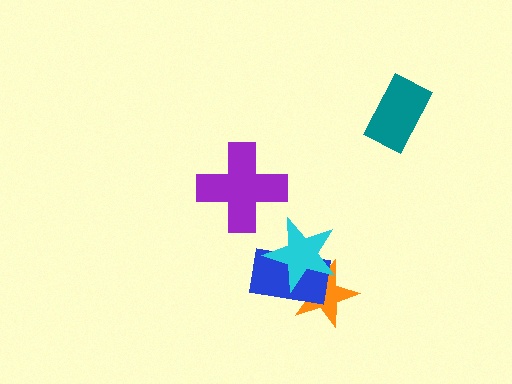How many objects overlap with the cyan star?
2 objects overlap with the cyan star.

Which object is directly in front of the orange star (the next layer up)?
The blue rectangle is directly in front of the orange star.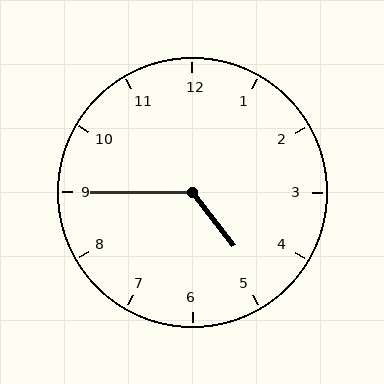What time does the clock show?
4:45.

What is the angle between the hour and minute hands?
Approximately 128 degrees.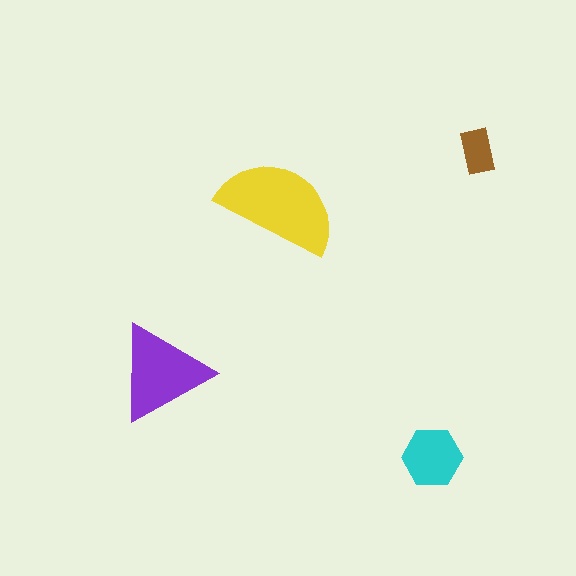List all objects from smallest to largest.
The brown rectangle, the cyan hexagon, the purple triangle, the yellow semicircle.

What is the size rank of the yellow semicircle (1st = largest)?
1st.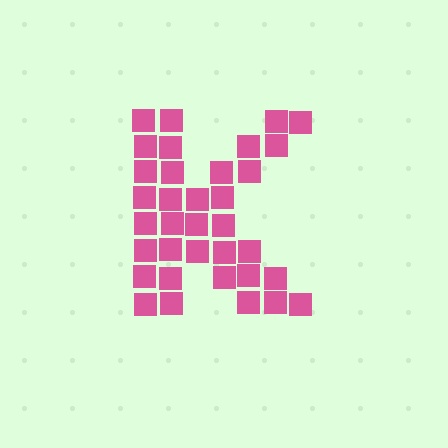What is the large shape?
The large shape is the letter K.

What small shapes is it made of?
It is made of small squares.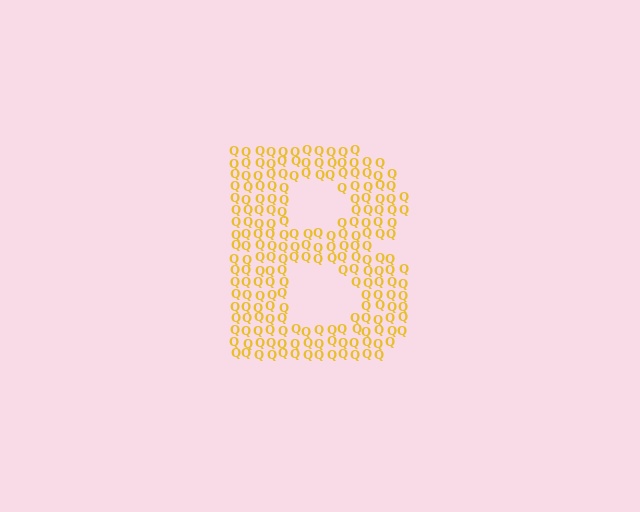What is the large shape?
The large shape is the letter B.